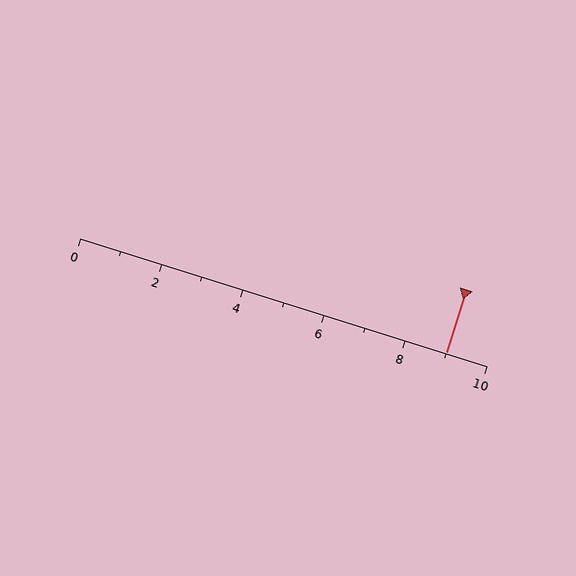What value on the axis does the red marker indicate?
The marker indicates approximately 9.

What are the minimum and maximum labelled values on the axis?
The axis runs from 0 to 10.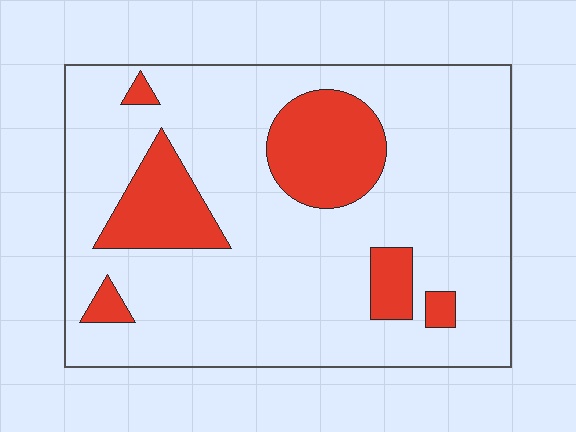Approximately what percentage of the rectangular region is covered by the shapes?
Approximately 20%.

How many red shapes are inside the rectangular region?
6.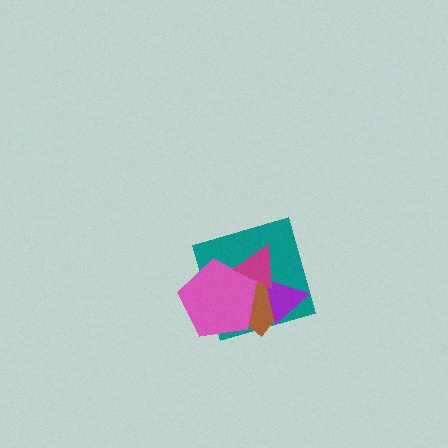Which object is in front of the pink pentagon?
The magenta triangle is in front of the pink pentagon.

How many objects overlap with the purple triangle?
3 objects overlap with the purple triangle.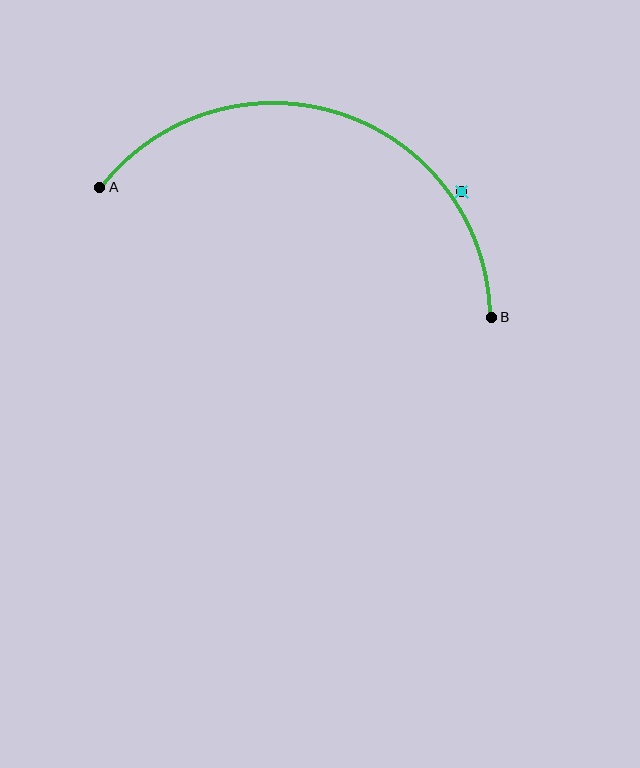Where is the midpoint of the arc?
The arc midpoint is the point on the curve farthest from the straight line joining A and B. It sits above that line.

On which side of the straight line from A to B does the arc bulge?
The arc bulges above the straight line connecting A and B.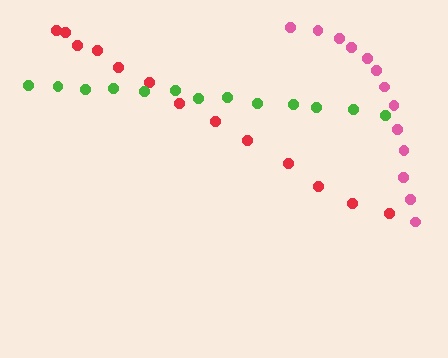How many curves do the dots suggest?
There are 3 distinct paths.